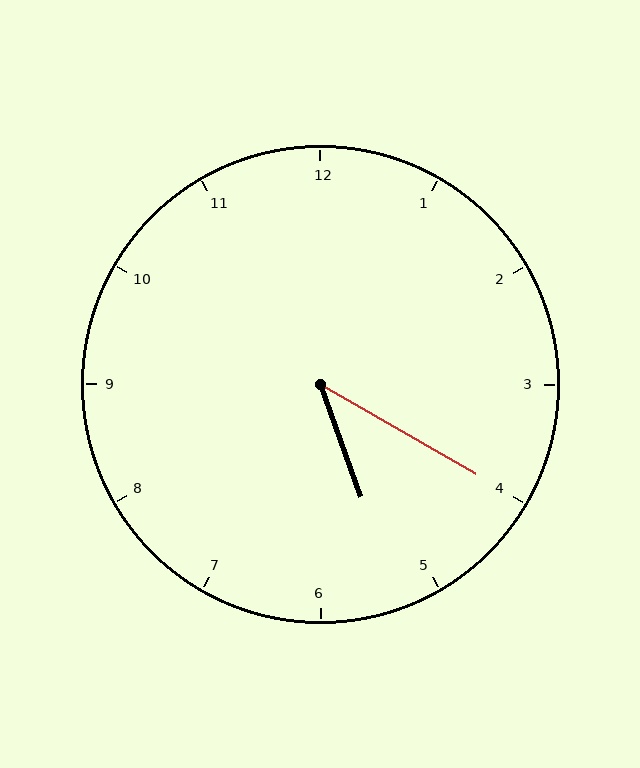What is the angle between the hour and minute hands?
Approximately 40 degrees.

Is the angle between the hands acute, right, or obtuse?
It is acute.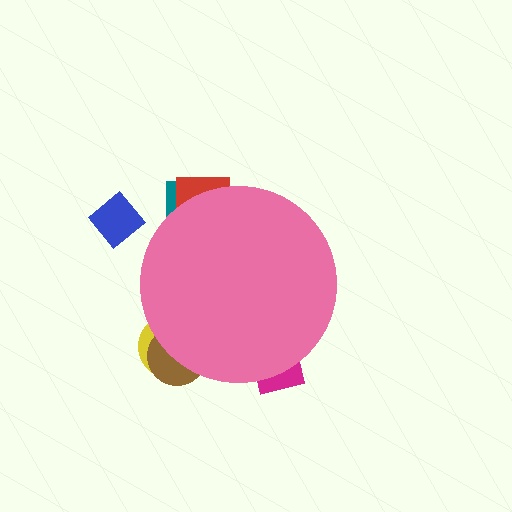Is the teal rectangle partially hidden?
Yes, the teal rectangle is partially hidden behind the pink circle.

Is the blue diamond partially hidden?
No, the blue diamond is fully visible.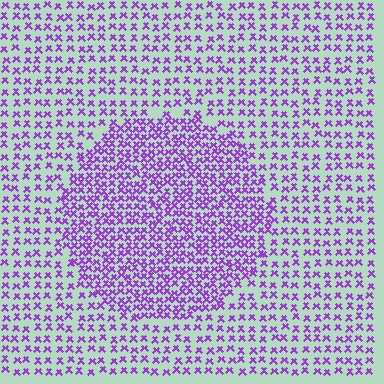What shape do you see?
I see a circle.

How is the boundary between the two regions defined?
The boundary is defined by a change in element density (approximately 1.9x ratio). All elements are the same color, size, and shape.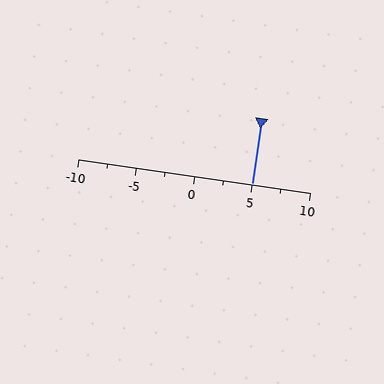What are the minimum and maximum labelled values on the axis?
The axis runs from -10 to 10.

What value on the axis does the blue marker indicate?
The marker indicates approximately 5.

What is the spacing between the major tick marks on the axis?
The major ticks are spaced 5 apart.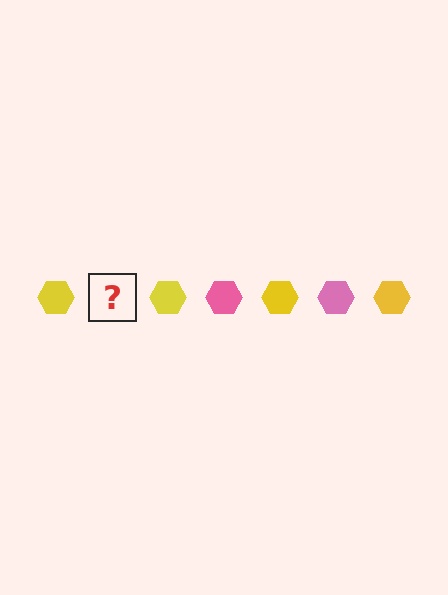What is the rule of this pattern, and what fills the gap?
The rule is that the pattern cycles through yellow, pink hexagons. The gap should be filled with a pink hexagon.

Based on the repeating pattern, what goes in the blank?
The blank should be a pink hexagon.